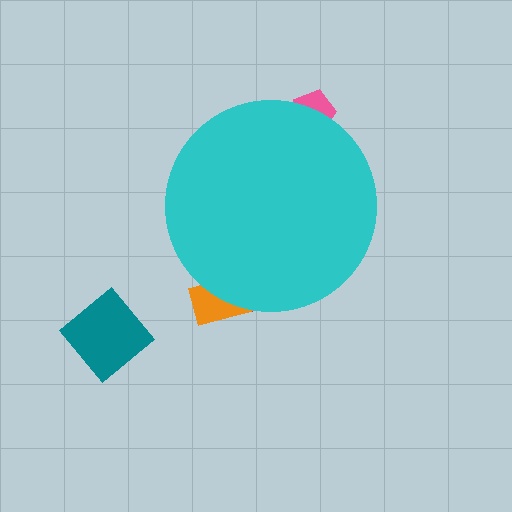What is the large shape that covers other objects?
A cyan circle.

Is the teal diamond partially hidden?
No, the teal diamond is fully visible.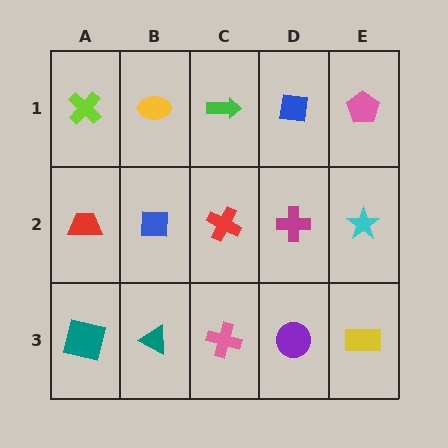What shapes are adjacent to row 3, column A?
A red trapezoid (row 2, column A), a teal triangle (row 3, column B).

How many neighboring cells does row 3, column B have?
3.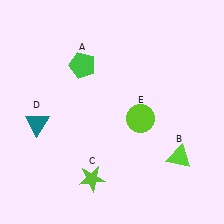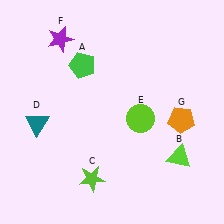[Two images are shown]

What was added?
A purple star (F), an orange pentagon (G) were added in Image 2.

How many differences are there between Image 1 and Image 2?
There are 2 differences between the two images.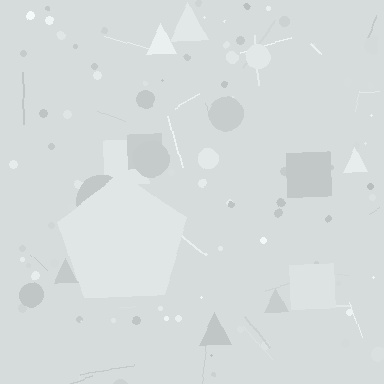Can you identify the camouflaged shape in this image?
The camouflaged shape is a pentagon.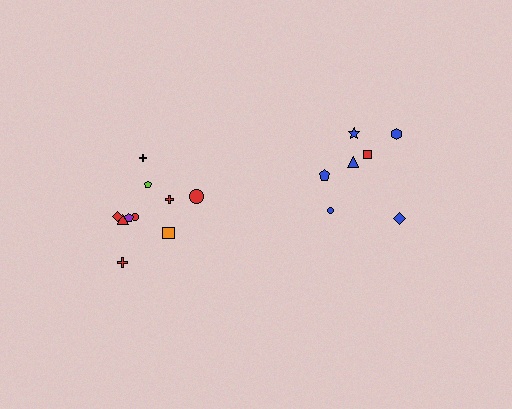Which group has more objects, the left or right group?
The left group.